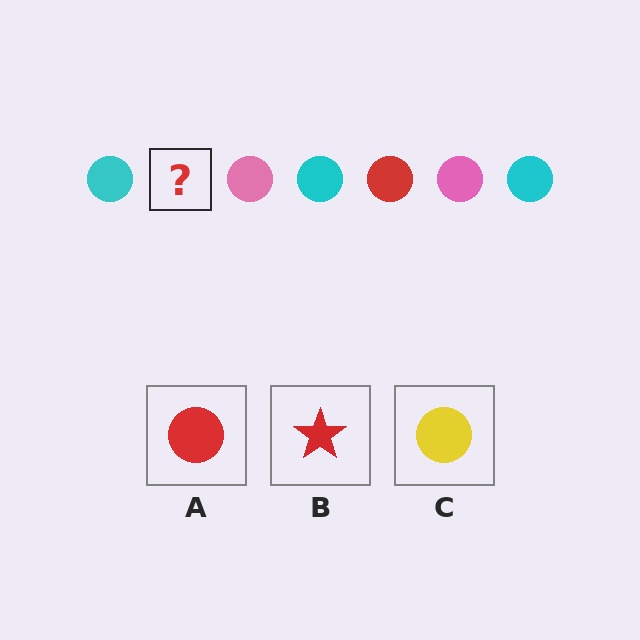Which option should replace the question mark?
Option A.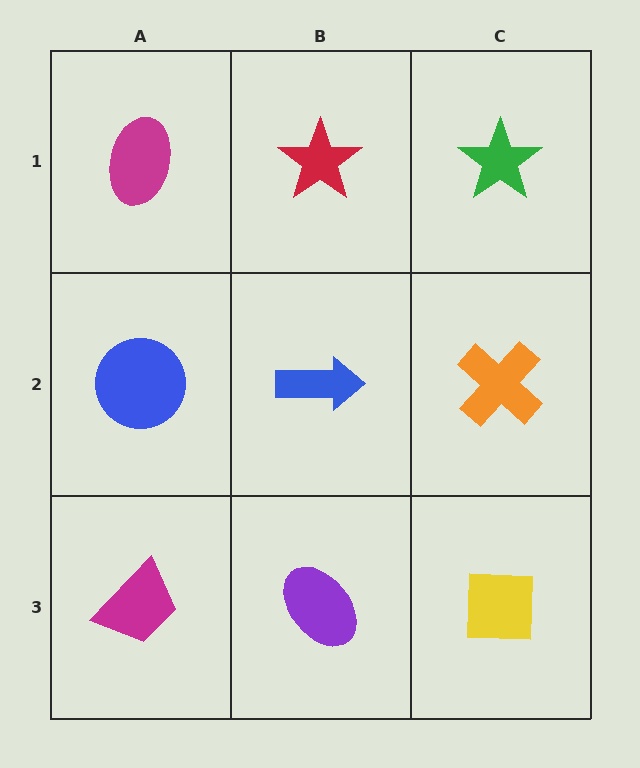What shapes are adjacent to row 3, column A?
A blue circle (row 2, column A), a purple ellipse (row 3, column B).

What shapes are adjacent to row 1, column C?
An orange cross (row 2, column C), a red star (row 1, column B).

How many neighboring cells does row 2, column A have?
3.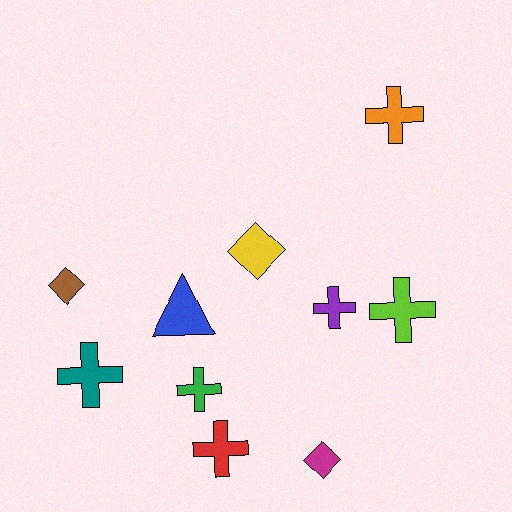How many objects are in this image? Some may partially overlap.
There are 10 objects.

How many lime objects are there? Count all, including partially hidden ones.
There is 1 lime object.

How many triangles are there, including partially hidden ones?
There is 1 triangle.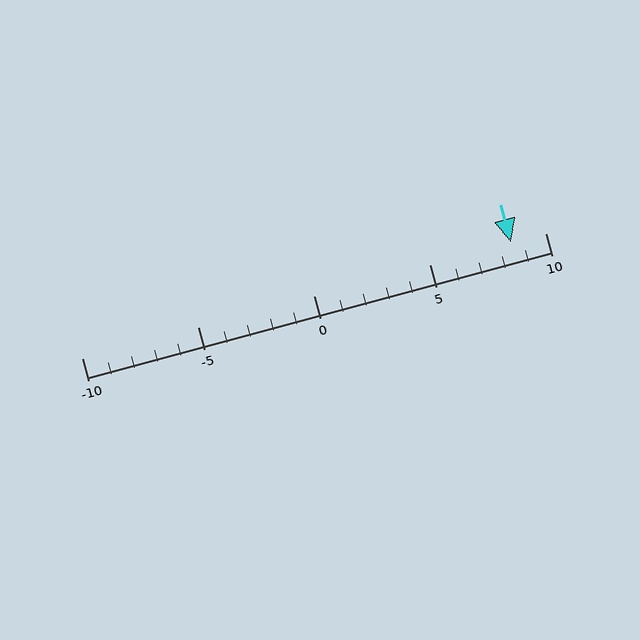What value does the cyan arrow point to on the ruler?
The cyan arrow points to approximately 8.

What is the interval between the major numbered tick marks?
The major tick marks are spaced 5 units apart.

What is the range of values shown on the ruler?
The ruler shows values from -10 to 10.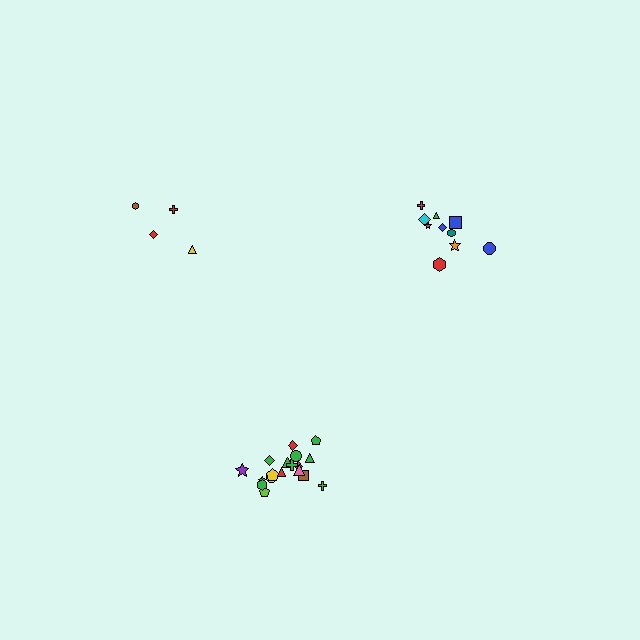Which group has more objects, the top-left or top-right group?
The top-right group.